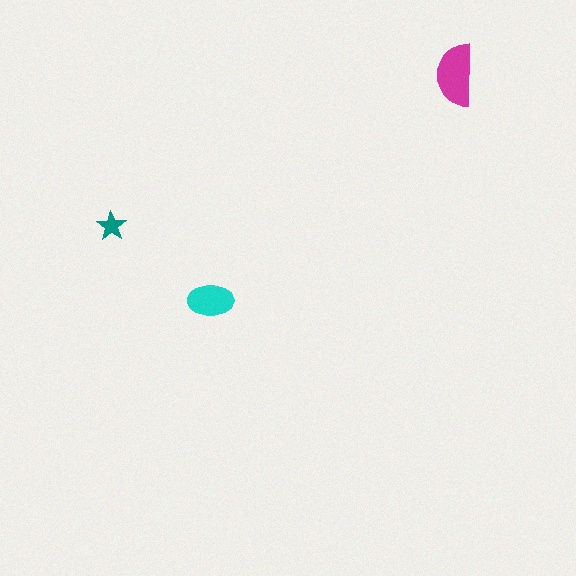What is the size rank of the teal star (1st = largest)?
3rd.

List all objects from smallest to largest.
The teal star, the cyan ellipse, the magenta semicircle.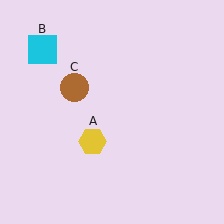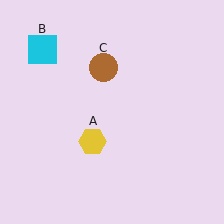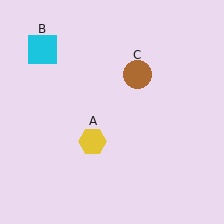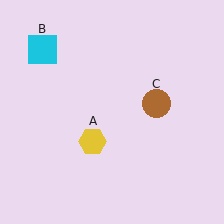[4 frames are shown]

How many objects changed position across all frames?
1 object changed position: brown circle (object C).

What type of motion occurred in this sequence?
The brown circle (object C) rotated clockwise around the center of the scene.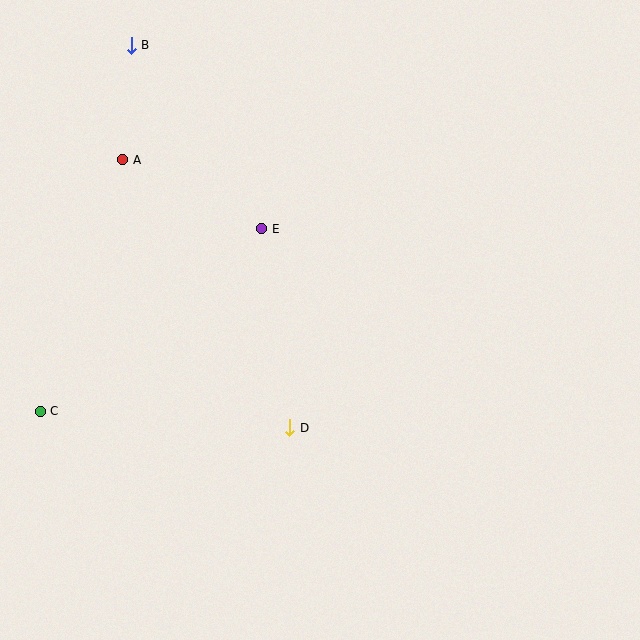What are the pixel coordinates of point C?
Point C is at (40, 411).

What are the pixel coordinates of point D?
Point D is at (290, 428).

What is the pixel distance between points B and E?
The distance between B and E is 225 pixels.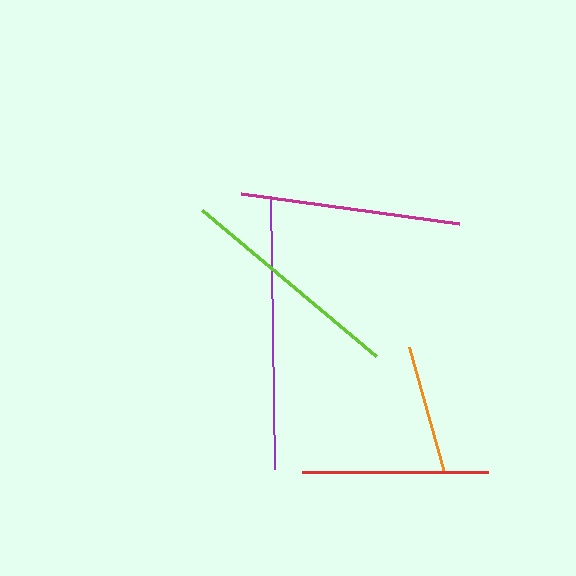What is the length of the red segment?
The red segment is approximately 186 pixels long.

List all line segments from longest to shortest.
From longest to shortest: purple, lime, magenta, red, orange.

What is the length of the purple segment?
The purple segment is approximately 272 pixels long.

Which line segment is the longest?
The purple line is the longest at approximately 272 pixels.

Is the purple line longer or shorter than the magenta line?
The purple line is longer than the magenta line.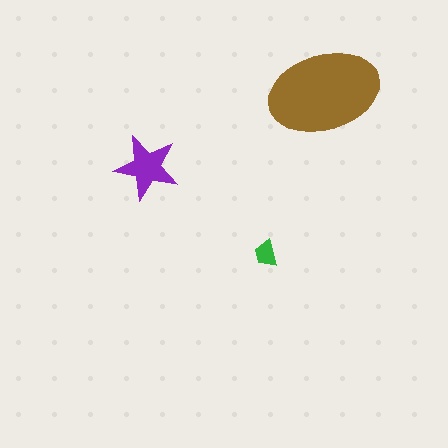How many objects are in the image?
There are 3 objects in the image.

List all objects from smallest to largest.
The green trapezoid, the purple star, the brown ellipse.